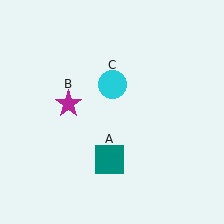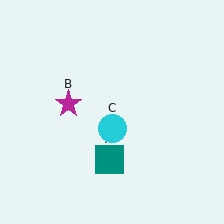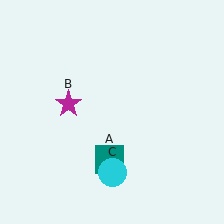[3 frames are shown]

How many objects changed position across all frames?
1 object changed position: cyan circle (object C).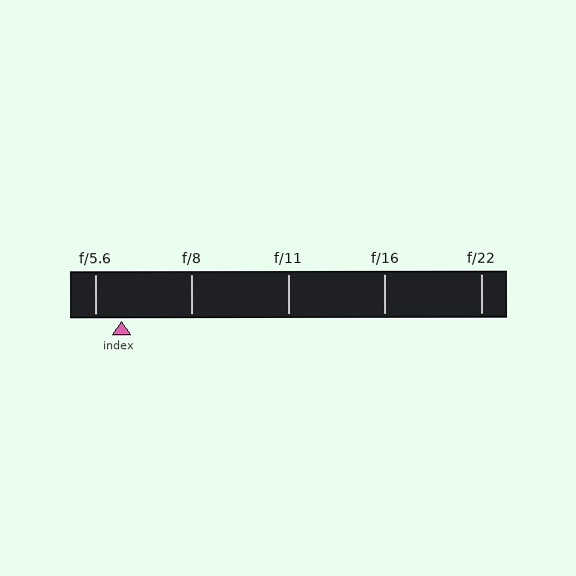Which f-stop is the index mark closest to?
The index mark is closest to f/5.6.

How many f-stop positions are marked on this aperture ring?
There are 5 f-stop positions marked.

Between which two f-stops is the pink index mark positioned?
The index mark is between f/5.6 and f/8.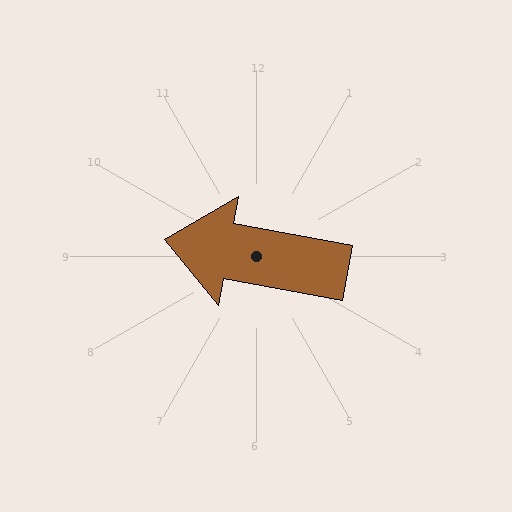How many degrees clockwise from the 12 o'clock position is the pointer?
Approximately 280 degrees.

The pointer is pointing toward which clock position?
Roughly 9 o'clock.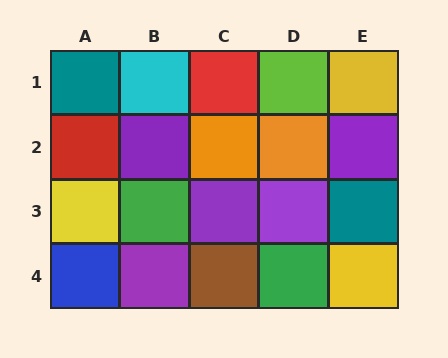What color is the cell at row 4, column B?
Purple.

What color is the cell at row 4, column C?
Brown.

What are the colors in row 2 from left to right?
Red, purple, orange, orange, purple.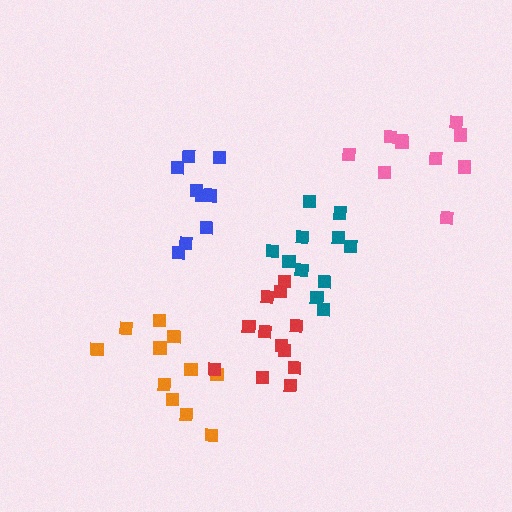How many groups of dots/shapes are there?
There are 5 groups.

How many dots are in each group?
Group 1: 9 dots, Group 2: 11 dots, Group 3: 10 dots, Group 4: 11 dots, Group 5: 12 dots (53 total).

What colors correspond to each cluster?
The clusters are colored: blue, orange, pink, teal, red.